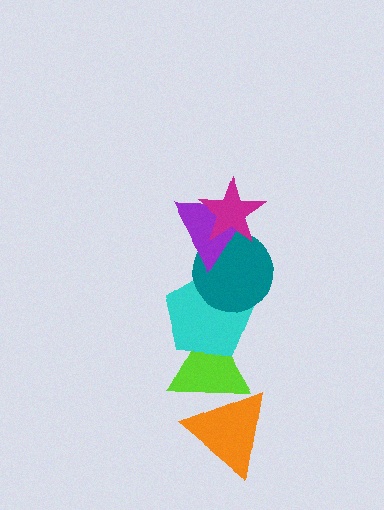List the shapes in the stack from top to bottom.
From top to bottom: the magenta star, the purple triangle, the teal circle, the cyan pentagon, the lime triangle, the orange triangle.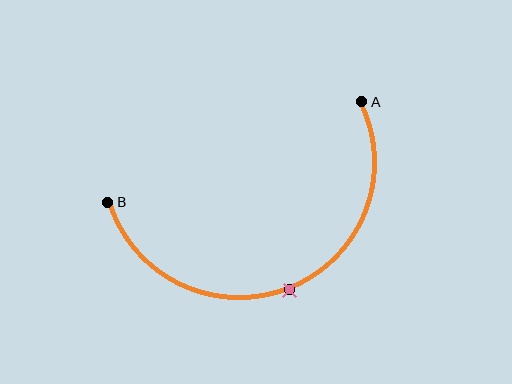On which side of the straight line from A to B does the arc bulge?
The arc bulges below the straight line connecting A and B.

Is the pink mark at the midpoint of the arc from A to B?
Yes. The pink mark lies on the arc at equal arc-length from both A and B — it is the arc midpoint.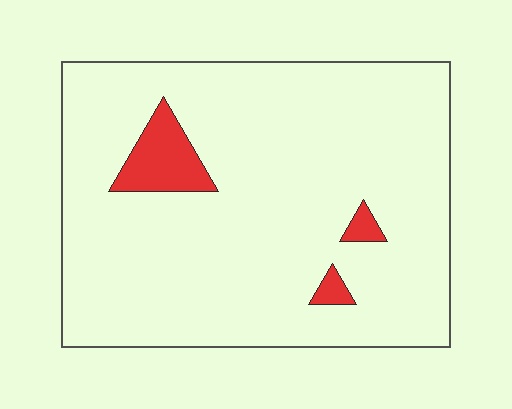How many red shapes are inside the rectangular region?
3.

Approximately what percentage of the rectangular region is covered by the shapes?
Approximately 5%.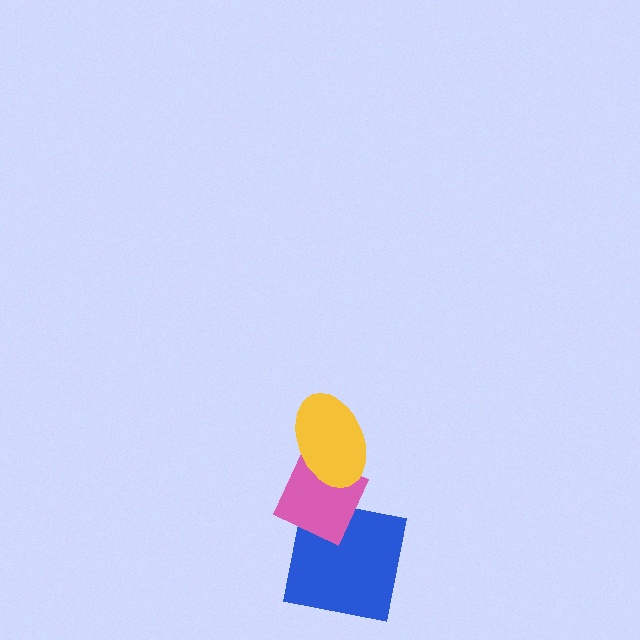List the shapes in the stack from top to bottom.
From top to bottom: the yellow ellipse, the pink diamond, the blue square.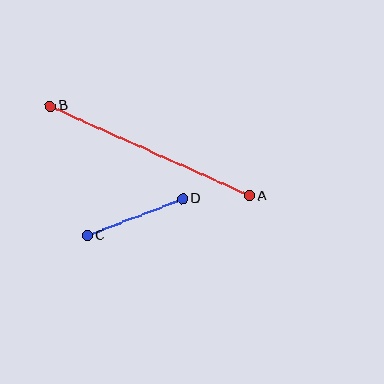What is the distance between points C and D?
The distance is approximately 102 pixels.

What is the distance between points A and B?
The distance is approximately 218 pixels.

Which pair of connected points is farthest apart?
Points A and B are farthest apart.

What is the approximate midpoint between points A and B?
The midpoint is at approximately (150, 151) pixels.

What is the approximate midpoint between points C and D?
The midpoint is at approximately (135, 217) pixels.